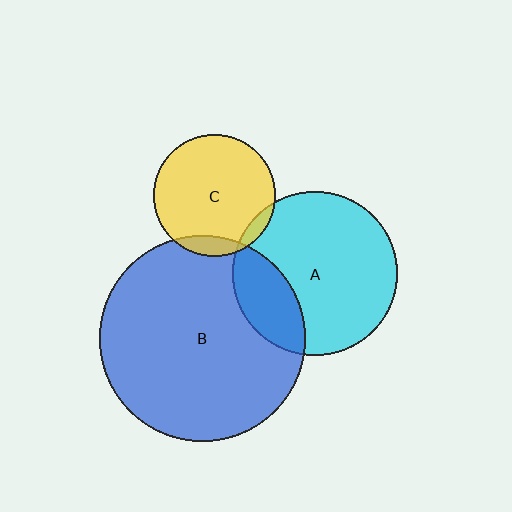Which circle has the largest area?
Circle B (blue).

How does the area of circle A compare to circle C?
Approximately 1.8 times.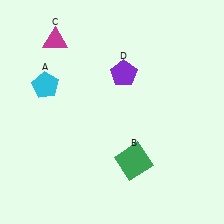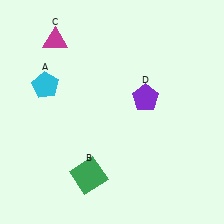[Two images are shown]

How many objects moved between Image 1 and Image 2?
2 objects moved between the two images.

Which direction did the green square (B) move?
The green square (B) moved left.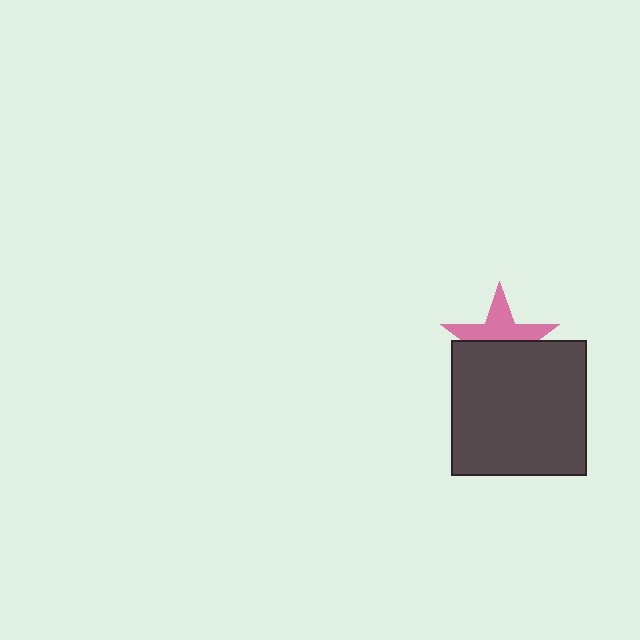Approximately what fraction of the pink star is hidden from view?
Roughly 52% of the pink star is hidden behind the dark gray square.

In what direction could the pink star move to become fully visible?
The pink star could move up. That would shift it out from behind the dark gray square entirely.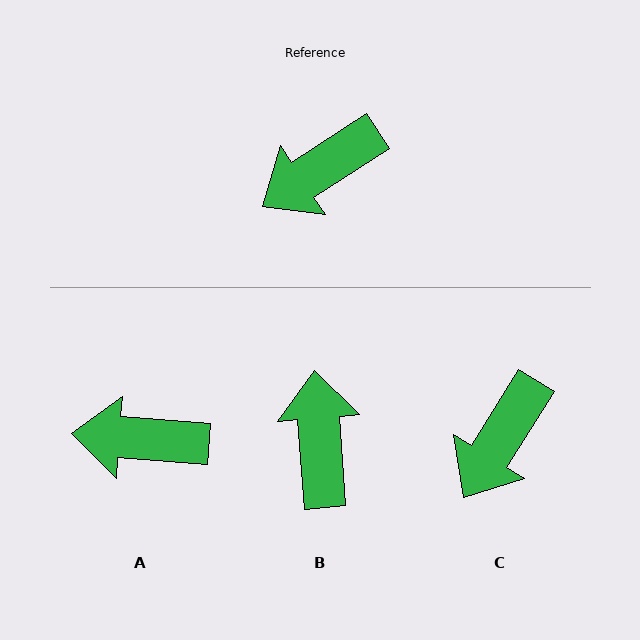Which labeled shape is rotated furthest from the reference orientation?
B, about 118 degrees away.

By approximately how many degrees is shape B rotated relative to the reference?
Approximately 118 degrees clockwise.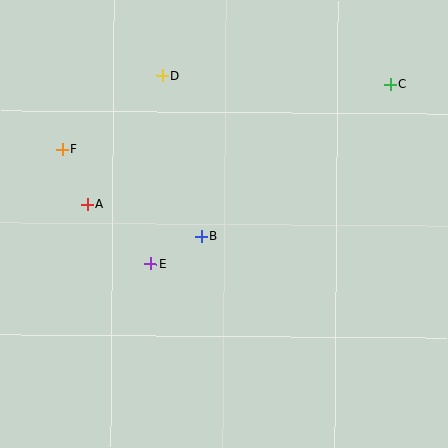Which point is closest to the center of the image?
Point B at (201, 236) is closest to the center.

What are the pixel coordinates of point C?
Point C is at (390, 85).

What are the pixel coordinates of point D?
Point D is at (163, 75).